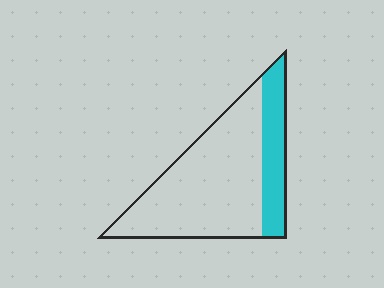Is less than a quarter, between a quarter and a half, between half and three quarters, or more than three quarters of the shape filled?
Less than a quarter.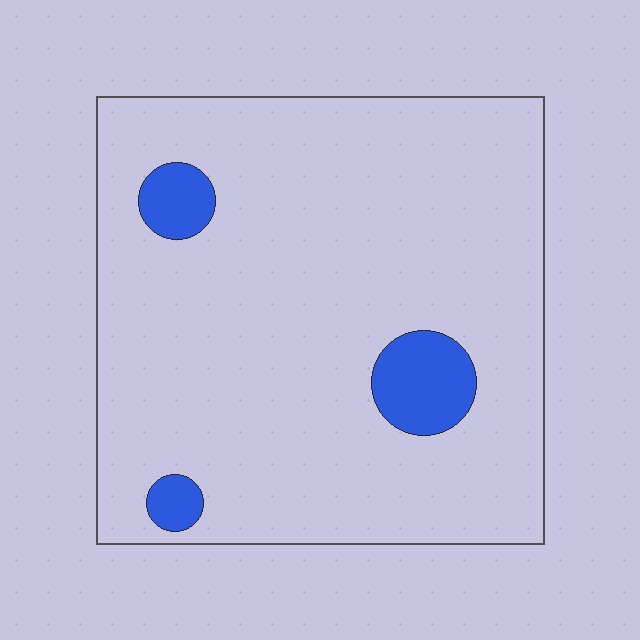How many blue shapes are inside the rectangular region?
3.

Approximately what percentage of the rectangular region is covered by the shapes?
Approximately 10%.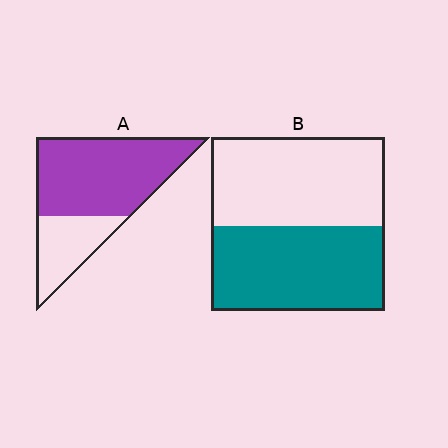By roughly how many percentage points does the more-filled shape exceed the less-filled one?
By roughly 20 percentage points (A over B).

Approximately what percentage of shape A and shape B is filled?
A is approximately 70% and B is approximately 50%.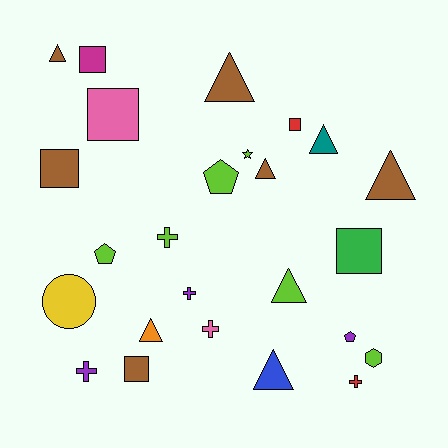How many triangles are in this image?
There are 8 triangles.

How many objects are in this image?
There are 25 objects.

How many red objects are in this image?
There are 2 red objects.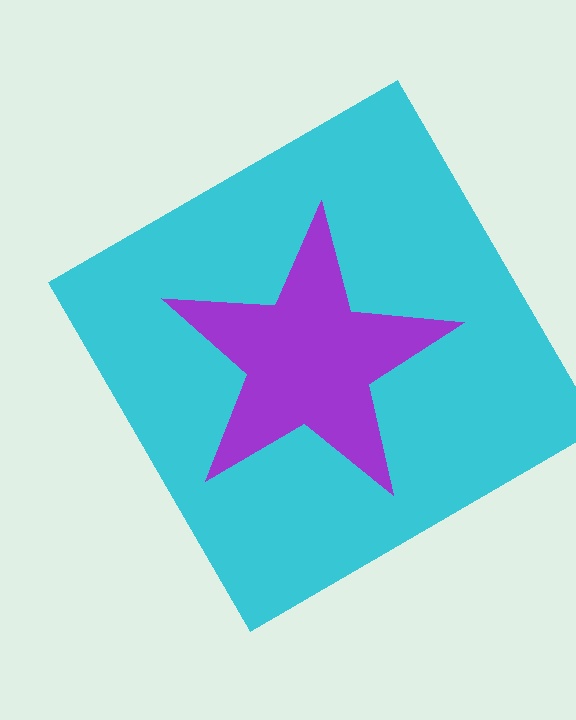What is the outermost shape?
The cyan diamond.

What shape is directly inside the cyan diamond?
The purple star.